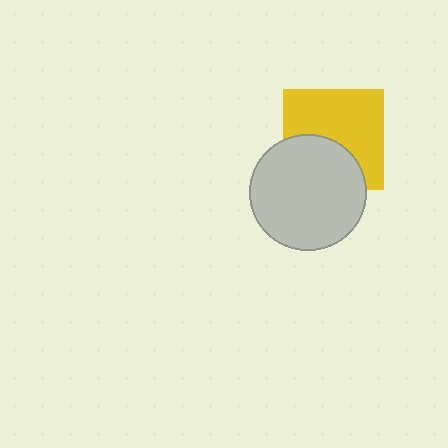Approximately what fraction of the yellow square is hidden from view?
Roughly 39% of the yellow square is hidden behind the light gray circle.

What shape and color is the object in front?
The object in front is a light gray circle.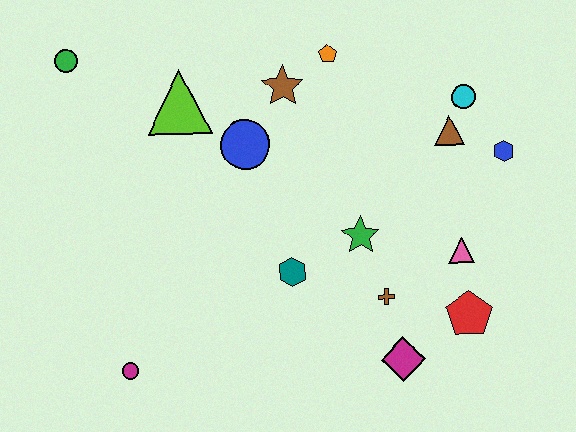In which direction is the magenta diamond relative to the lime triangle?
The magenta diamond is below the lime triangle.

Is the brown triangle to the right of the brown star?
Yes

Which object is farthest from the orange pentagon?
The magenta circle is farthest from the orange pentagon.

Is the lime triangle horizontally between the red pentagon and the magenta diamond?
No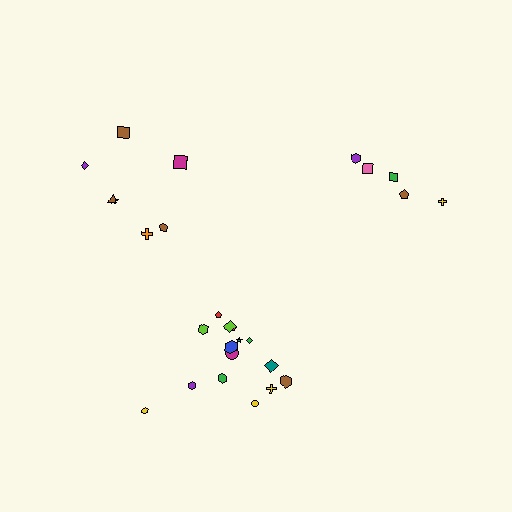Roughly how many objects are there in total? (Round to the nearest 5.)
Roughly 25 objects in total.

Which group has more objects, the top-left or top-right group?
The top-left group.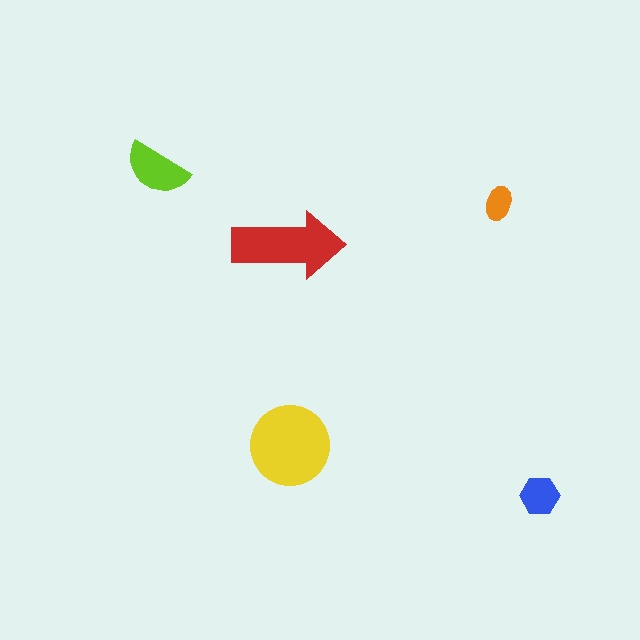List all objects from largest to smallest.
The yellow circle, the red arrow, the lime semicircle, the blue hexagon, the orange ellipse.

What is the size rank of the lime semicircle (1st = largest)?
3rd.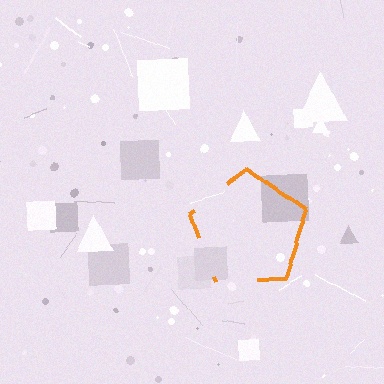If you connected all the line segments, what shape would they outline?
They would outline a pentagon.